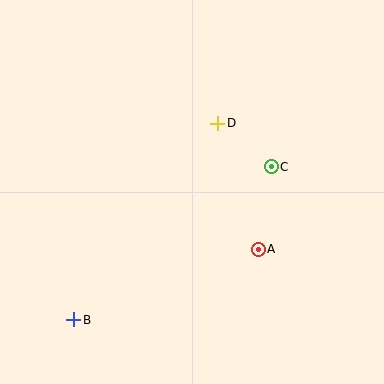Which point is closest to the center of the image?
Point D at (218, 123) is closest to the center.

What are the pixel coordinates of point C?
Point C is at (271, 167).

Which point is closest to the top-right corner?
Point C is closest to the top-right corner.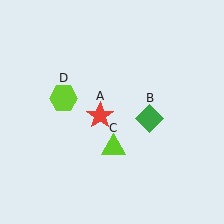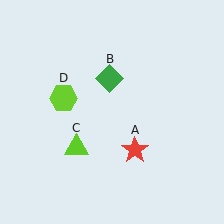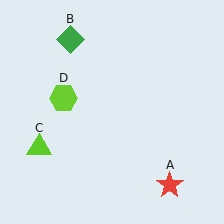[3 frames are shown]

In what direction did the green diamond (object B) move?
The green diamond (object B) moved up and to the left.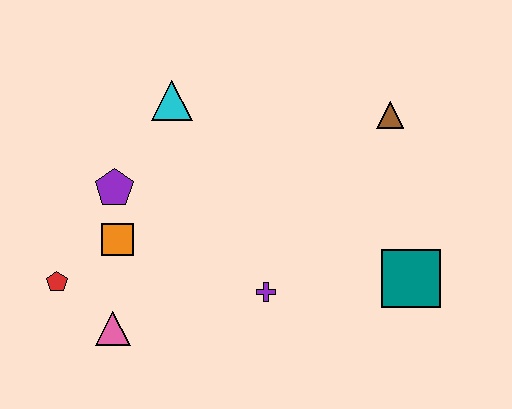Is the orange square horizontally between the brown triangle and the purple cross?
No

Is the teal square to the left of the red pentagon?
No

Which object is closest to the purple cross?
The teal square is closest to the purple cross.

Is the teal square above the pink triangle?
Yes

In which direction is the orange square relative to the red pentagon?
The orange square is to the right of the red pentagon.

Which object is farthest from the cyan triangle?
The teal square is farthest from the cyan triangle.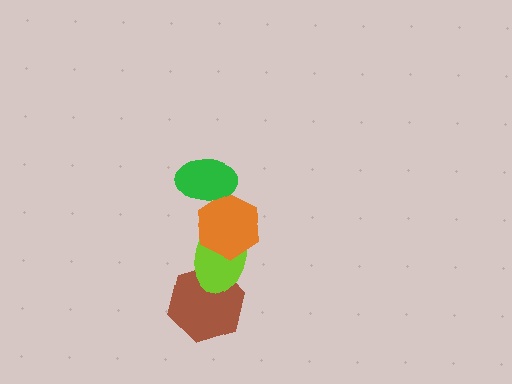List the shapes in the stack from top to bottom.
From top to bottom: the green ellipse, the orange hexagon, the lime ellipse, the brown hexagon.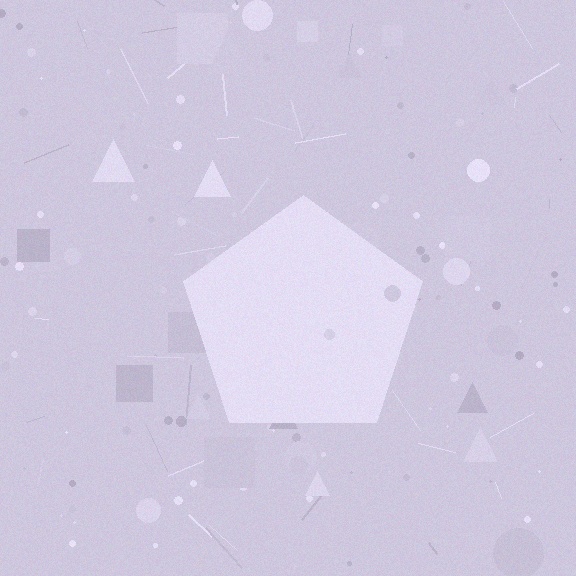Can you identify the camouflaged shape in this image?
The camouflaged shape is a pentagon.